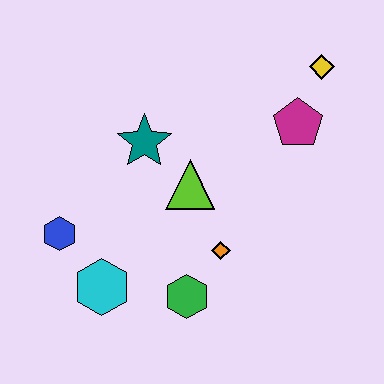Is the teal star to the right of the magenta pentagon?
No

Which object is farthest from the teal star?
The yellow diamond is farthest from the teal star.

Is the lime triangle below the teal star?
Yes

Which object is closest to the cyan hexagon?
The blue hexagon is closest to the cyan hexagon.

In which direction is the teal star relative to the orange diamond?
The teal star is above the orange diamond.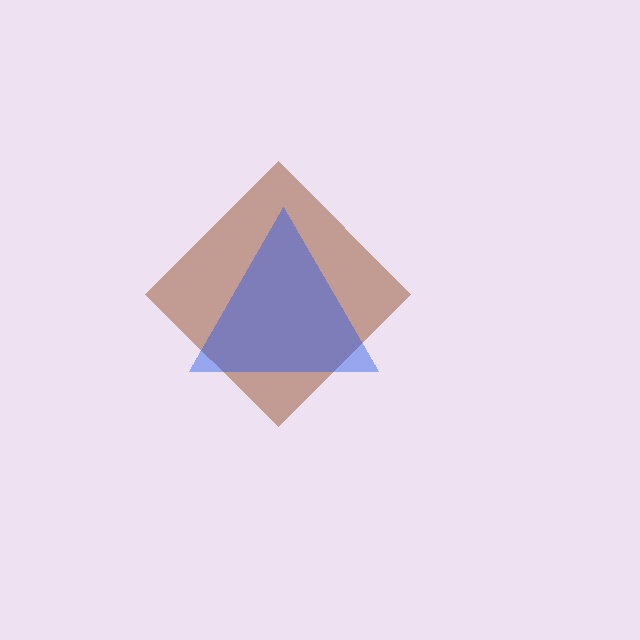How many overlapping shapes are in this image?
There are 2 overlapping shapes in the image.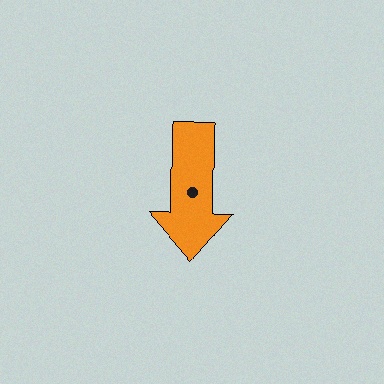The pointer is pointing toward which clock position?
Roughly 6 o'clock.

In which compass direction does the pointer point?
South.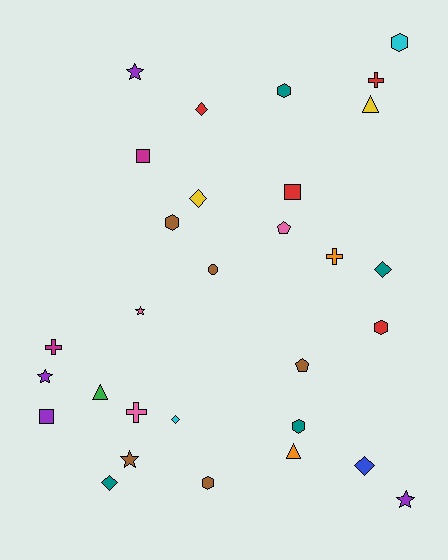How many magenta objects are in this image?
There are 2 magenta objects.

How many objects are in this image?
There are 30 objects.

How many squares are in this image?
There are 3 squares.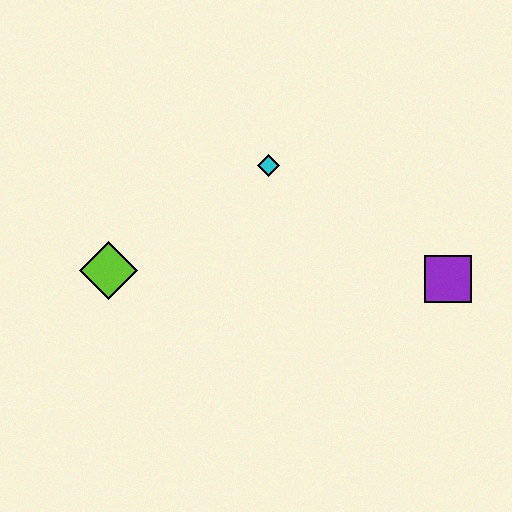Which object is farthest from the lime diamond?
The purple square is farthest from the lime diamond.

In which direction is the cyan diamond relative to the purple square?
The cyan diamond is to the left of the purple square.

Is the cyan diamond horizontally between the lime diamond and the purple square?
Yes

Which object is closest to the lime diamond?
The cyan diamond is closest to the lime diamond.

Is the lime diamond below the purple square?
No